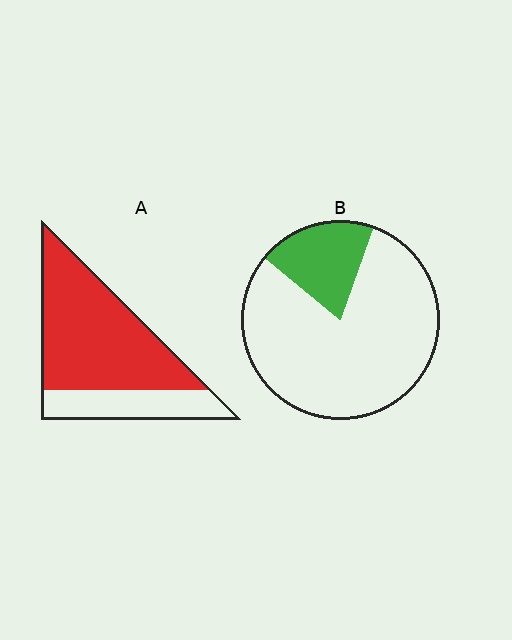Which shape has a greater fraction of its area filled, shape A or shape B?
Shape A.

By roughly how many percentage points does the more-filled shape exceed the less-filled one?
By roughly 55 percentage points (A over B).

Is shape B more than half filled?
No.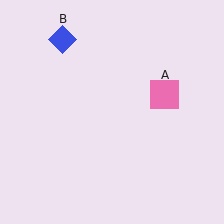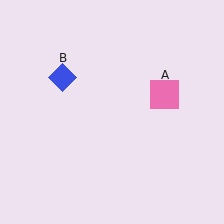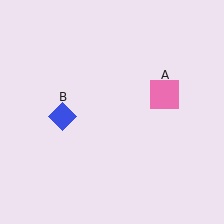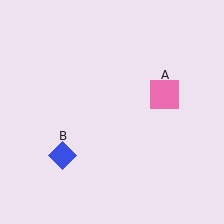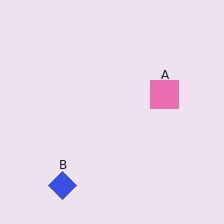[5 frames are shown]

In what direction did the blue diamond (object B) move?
The blue diamond (object B) moved down.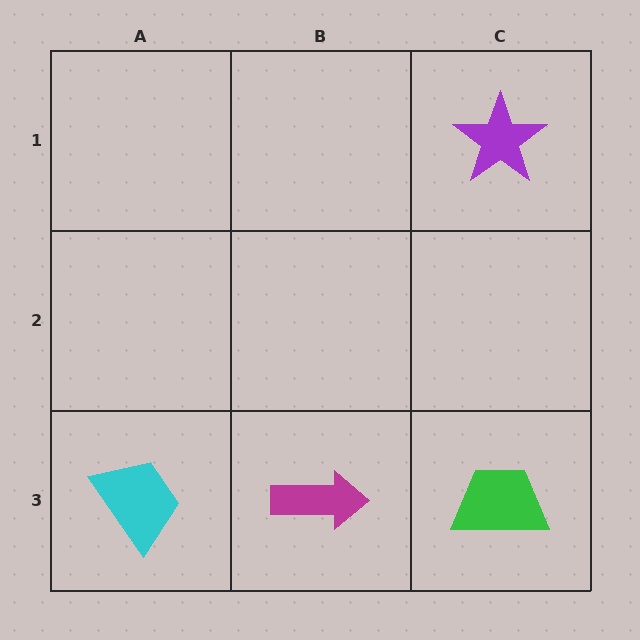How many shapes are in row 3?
3 shapes.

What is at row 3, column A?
A cyan trapezoid.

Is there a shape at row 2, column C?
No, that cell is empty.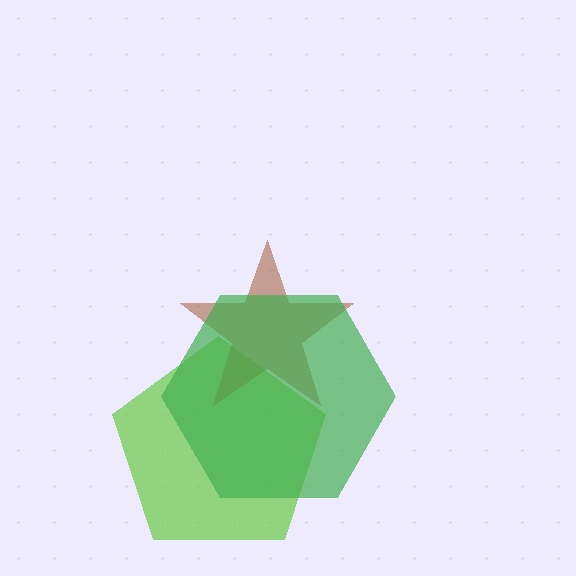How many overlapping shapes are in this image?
There are 3 overlapping shapes in the image.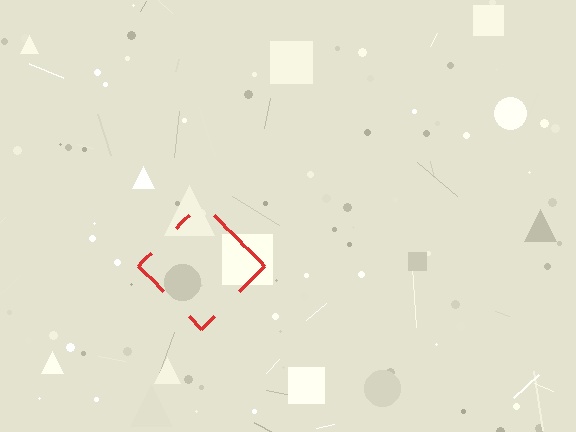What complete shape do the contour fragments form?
The contour fragments form a diamond.